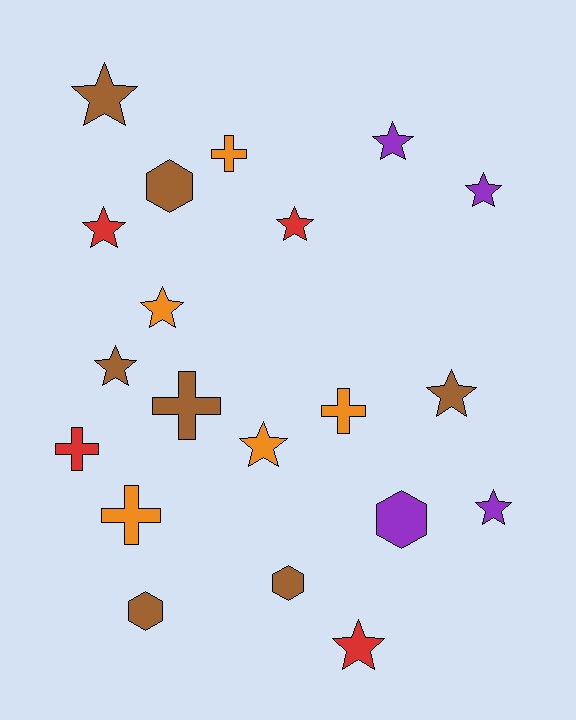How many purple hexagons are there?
There is 1 purple hexagon.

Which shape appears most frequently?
Star, with 11 objects.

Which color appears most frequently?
Brown, with 7 objects.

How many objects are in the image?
There are 20 objects.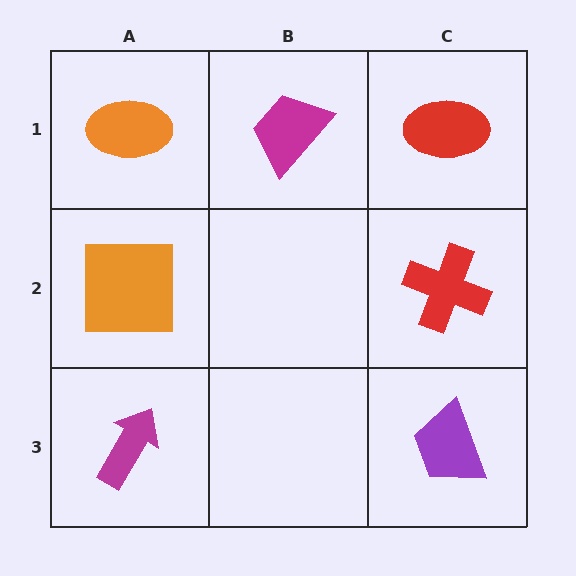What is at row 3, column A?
A magenta arrow.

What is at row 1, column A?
An orange ellipse.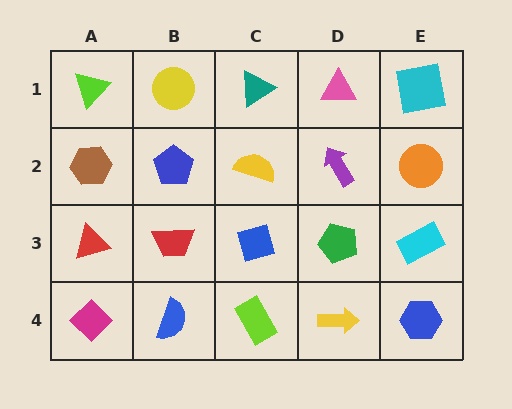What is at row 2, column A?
A brown hexagon.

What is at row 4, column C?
A lime rectangle.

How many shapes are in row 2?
5 shapes.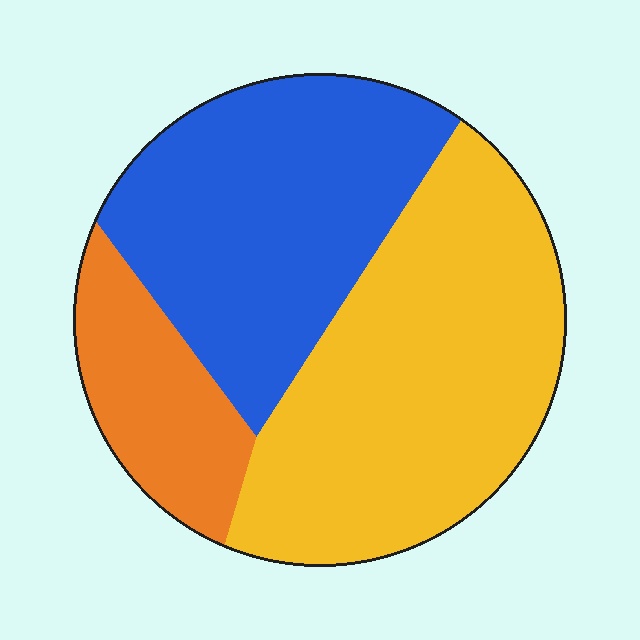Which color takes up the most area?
Yellow, at roughly 45%.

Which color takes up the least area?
Orange, at roughly 15%.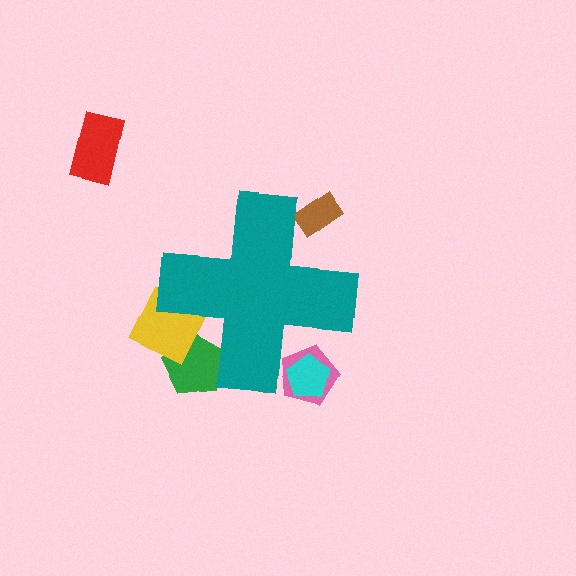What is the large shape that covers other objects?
A teal cross.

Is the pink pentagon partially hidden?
Yes, the pink pentagon is partially hidden behind the teal cross.